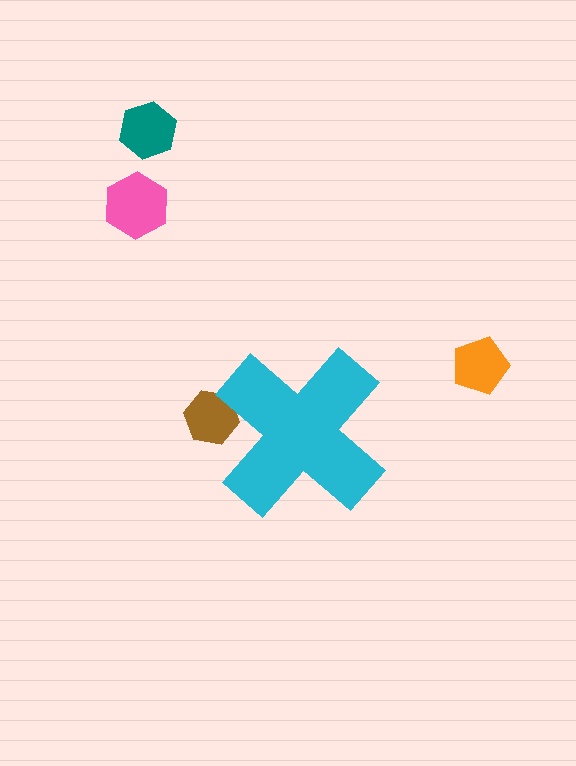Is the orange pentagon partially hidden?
No, the orange pentagon is fully visible.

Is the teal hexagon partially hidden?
No, the teal hexagon is fully visible.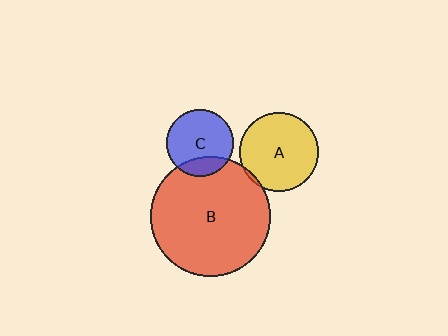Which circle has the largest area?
Circle B (red).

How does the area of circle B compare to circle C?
Approximately 3.2 times.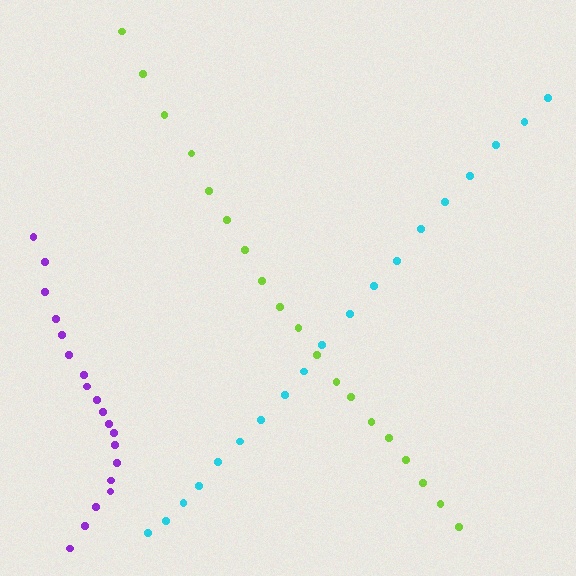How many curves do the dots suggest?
There are 3 distinct paths.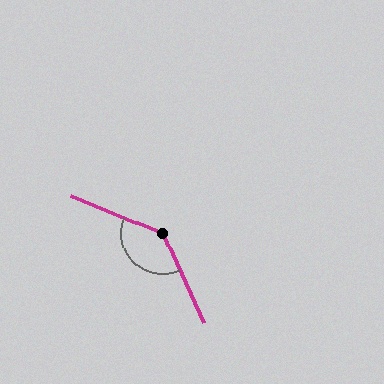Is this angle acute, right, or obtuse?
It is obtuse.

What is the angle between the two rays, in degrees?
Approximately 137 degrees.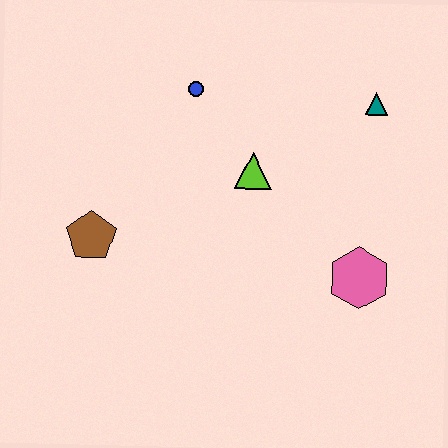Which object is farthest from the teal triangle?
The brown pentagon is farthest from the teal triangle.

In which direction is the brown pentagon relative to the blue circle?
The brown pentagon is below the blue circle.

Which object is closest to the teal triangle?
The lime triangle is closest to the teal triangle.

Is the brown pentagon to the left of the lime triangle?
Yes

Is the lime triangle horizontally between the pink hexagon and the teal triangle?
No